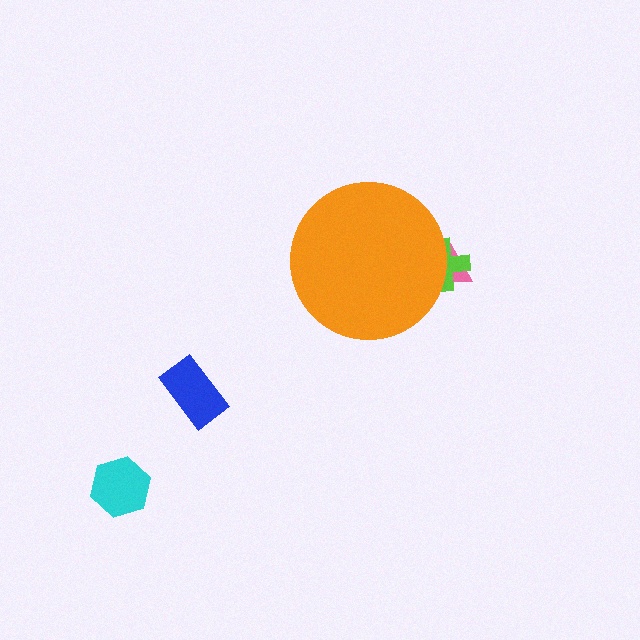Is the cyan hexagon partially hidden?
No, the cyan hexagon is fully visible.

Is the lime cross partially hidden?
Yes, the lime cross is partially hidden behind the orange circle.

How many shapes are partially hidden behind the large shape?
2 shapes are partially hidden.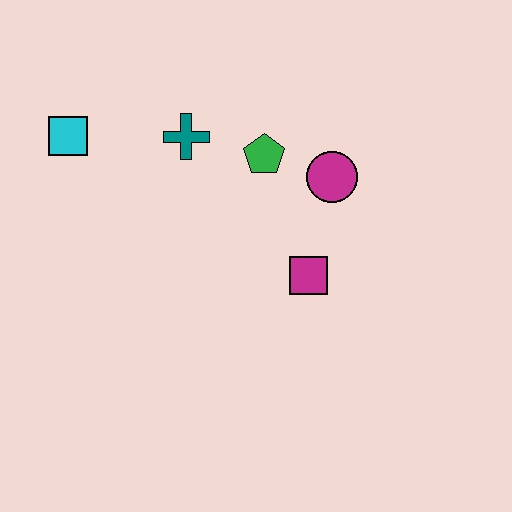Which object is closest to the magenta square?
The magenta circle is closest to the magenta square.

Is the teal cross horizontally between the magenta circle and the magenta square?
No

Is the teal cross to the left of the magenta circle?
Yes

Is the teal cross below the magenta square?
No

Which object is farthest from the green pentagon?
The cyan square is farthest from the green pentagon.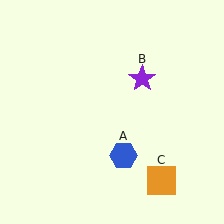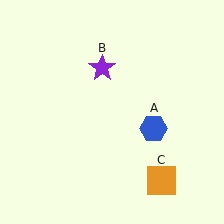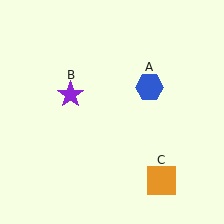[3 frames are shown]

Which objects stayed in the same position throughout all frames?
Orange square (object C) remained stationary.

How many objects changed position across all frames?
2 objects changed position: blue hexagon (object A), purple star (object B).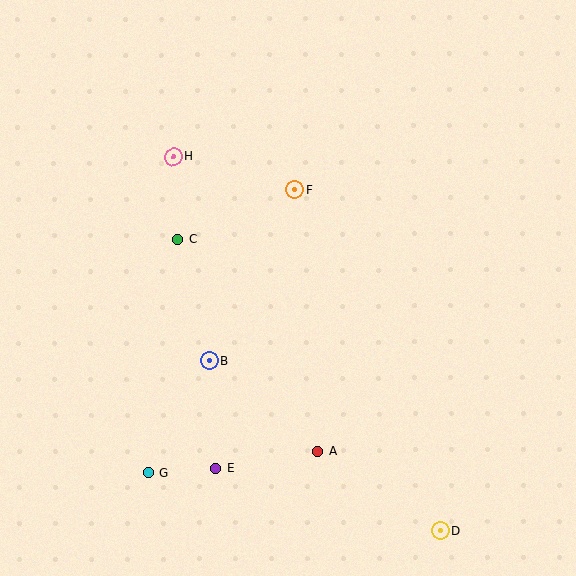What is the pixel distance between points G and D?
The distance between G and D is 298 pixels.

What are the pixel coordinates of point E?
Point E is at (216, 469).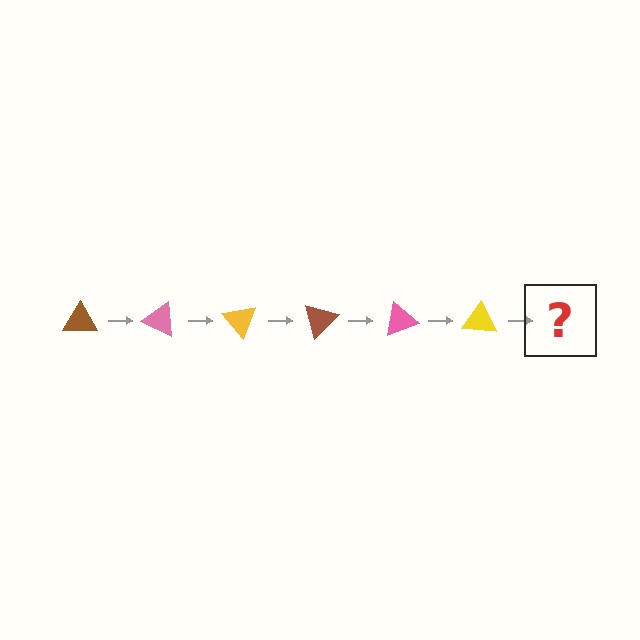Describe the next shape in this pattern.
It should be a brown triangle, rotated 150 degrees from the start.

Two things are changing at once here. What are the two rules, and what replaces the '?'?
The two rules are that it rotates 25 degrees each step and the color cycles through brown, pink, and yellow. The '?' should be a brown triangle, rotated 150 degrees from the start.